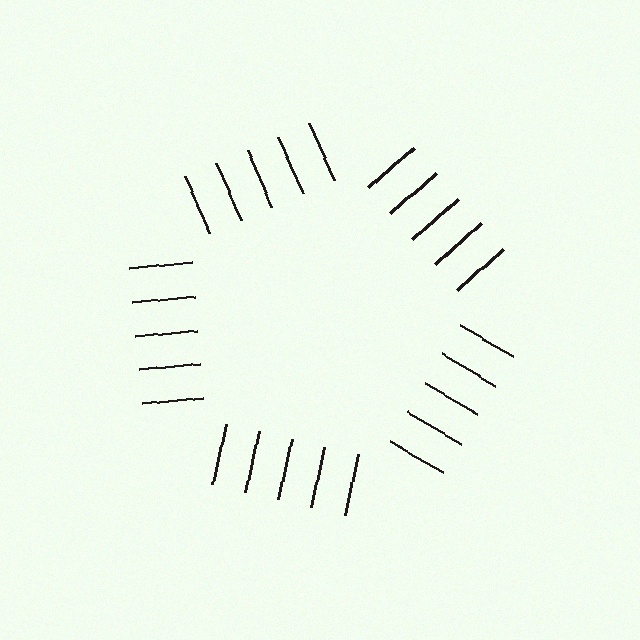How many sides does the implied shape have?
5 sides — the line-ends trace a pentagon.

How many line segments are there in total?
25 — 5 along each of the 5 edges.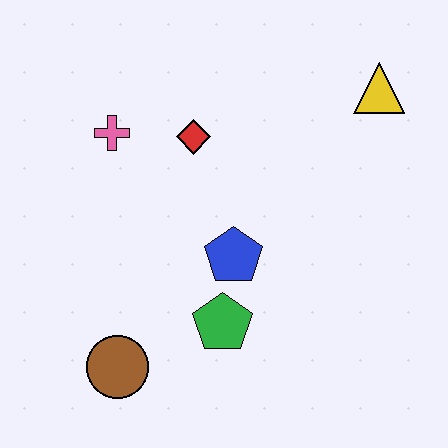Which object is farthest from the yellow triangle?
The brown circle is farthest from the yellow triangle.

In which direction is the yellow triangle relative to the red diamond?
The yellow triangle is to the right of the red diamond.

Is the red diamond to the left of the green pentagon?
Yes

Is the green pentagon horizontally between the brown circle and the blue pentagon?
Yes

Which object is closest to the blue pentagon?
The green pentagon is closest to the blue pentagon.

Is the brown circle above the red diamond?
No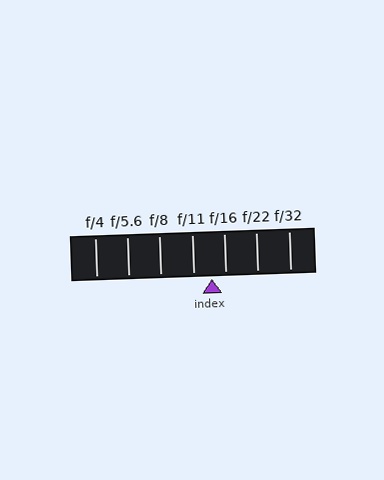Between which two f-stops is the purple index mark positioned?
The index mark is between f/11 and f/16.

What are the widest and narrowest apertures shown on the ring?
The widest aperture shown is f/4 and the narrowest is f/32.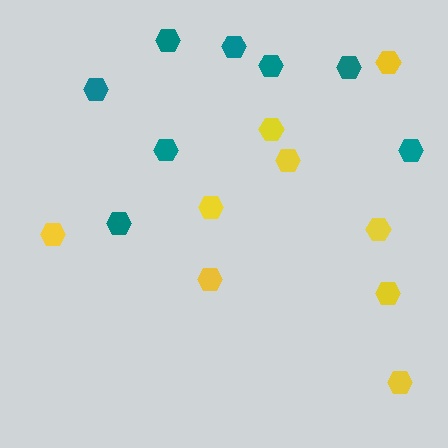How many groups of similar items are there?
There are 2 groups: one group of yellow hexagons (9) and one group of teal hexagons (8).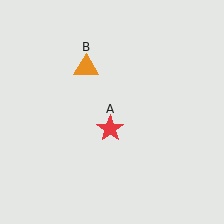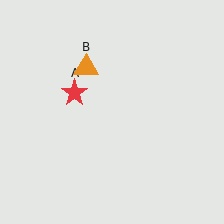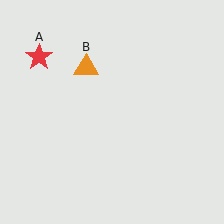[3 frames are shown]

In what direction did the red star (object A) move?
The red star (object A) moved up and to the left.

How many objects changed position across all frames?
1 object changed position: red star (object A).